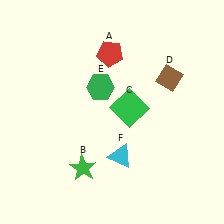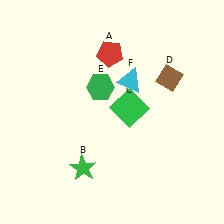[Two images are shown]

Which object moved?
The cyan triangle (F) moved up.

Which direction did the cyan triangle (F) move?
The cyan triangle (F) moved up.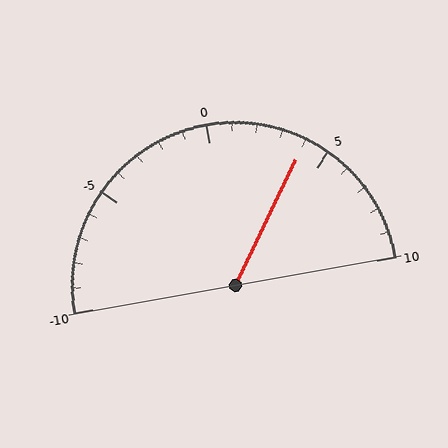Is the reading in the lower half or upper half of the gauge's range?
The reading is in the upper half of the range (-10 to 10).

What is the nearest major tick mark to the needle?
The nearest major tick mark is 5.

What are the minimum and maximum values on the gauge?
The gauge ranges from -10 to 10.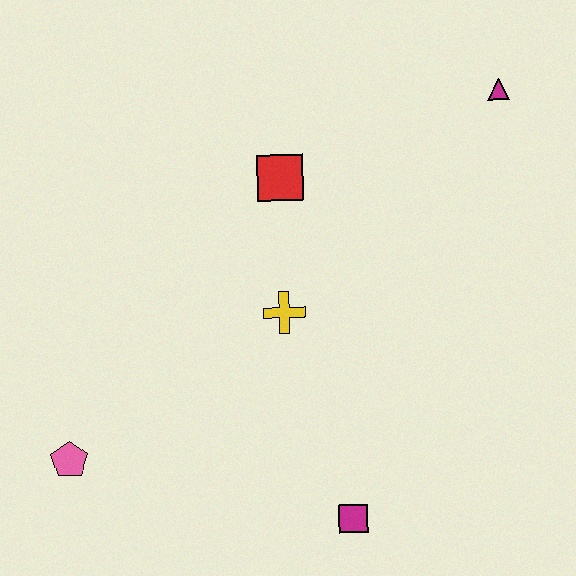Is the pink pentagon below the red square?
Yes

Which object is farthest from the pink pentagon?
The magenta triangle is farthest from the pink pentagon.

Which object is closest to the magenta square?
The yellow cross is closest to the magenta square.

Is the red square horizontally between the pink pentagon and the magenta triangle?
Yes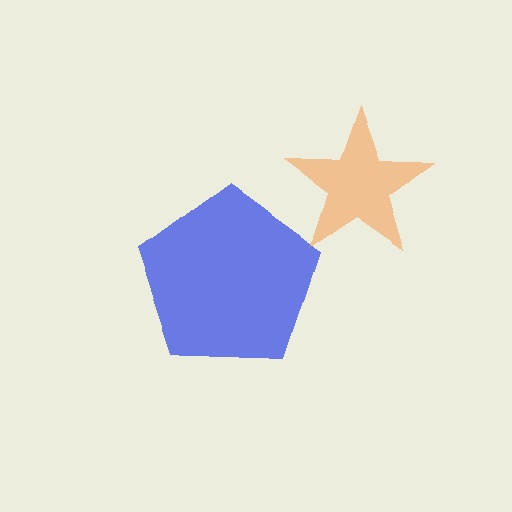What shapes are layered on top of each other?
The layered shapes are: a blue pentagon, an orange star.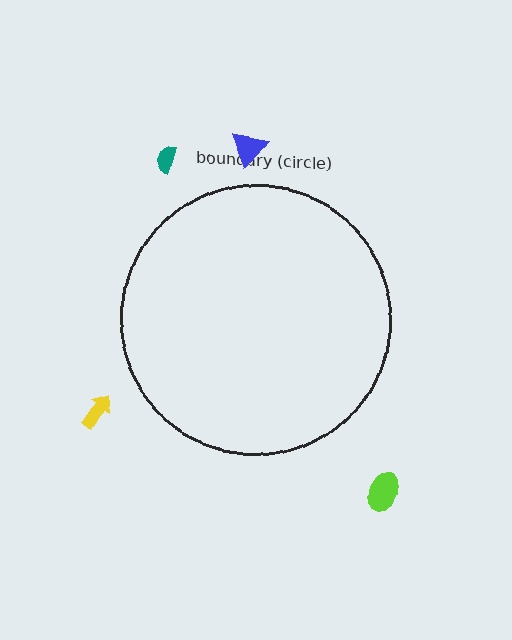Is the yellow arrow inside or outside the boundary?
Outside.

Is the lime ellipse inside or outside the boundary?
Outside.